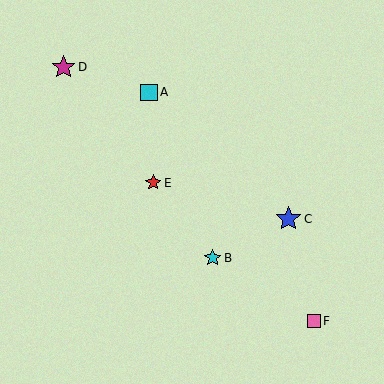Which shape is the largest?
The blue star (labeled C) is the largest.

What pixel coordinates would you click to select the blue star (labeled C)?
Click at (288, 219) to select the blue star C.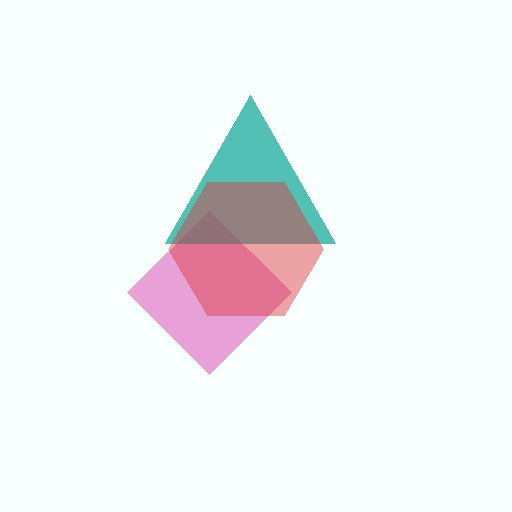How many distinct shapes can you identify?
There are 3 distinct shapes: a pink diamond, a teal triangle, a red hexagon.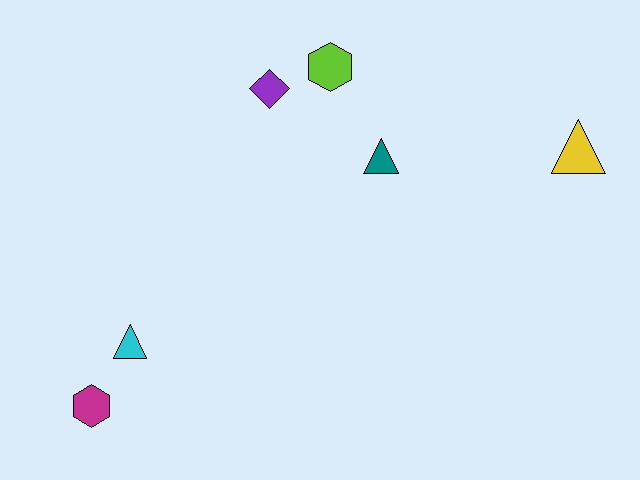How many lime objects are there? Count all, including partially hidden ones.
There is 1 lime object.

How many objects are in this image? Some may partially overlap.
There are 6 objects.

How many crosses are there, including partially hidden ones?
There are no crosses.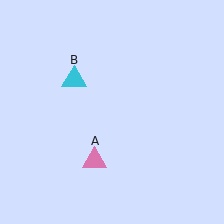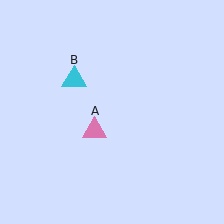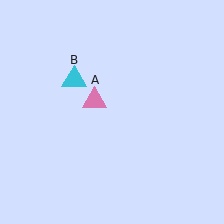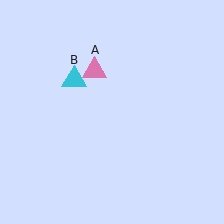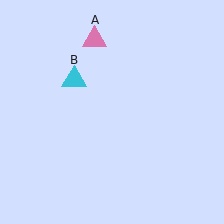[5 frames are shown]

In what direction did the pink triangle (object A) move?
The pink triangle (object A) moved up.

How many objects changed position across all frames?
1 object changed position: pink triangle (object A).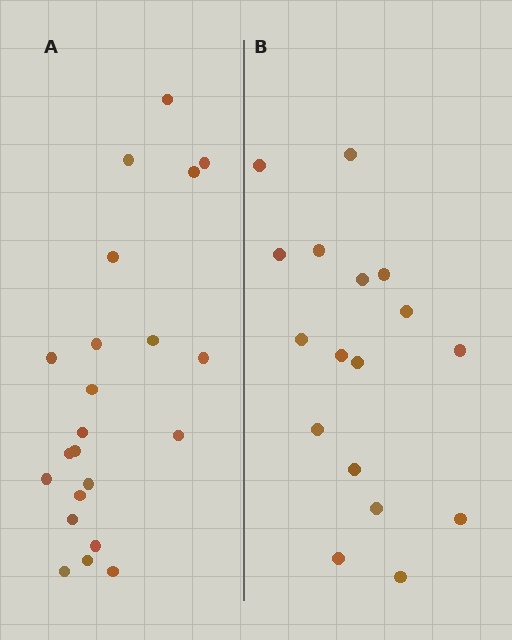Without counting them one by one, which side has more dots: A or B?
Region A (the left region) has more dots.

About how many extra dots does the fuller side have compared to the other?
Region A has about 5 more dots than region B.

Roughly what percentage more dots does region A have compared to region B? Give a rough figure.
About 30% more.